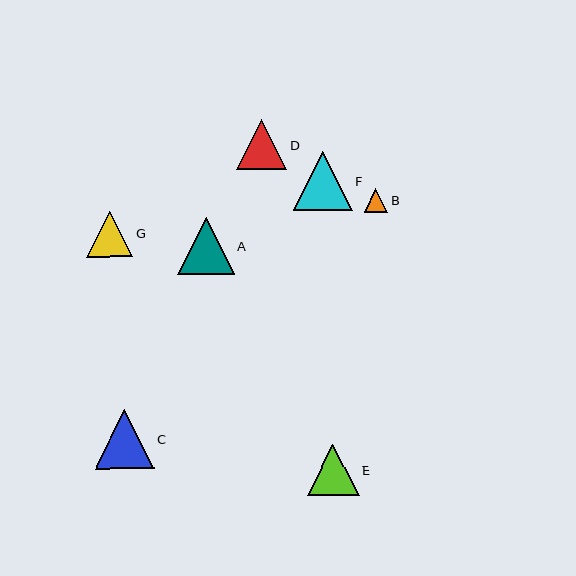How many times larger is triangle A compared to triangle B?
Triangle A is approximately 2.4 times the size of triangle B.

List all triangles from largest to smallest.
From largest to smallest: F, C, A, E, D, G, B.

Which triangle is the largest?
Triangle F is the largest with a size of approximately 59 pixels.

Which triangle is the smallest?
Triangle B is the smallest with a size of approximately 23 pixels.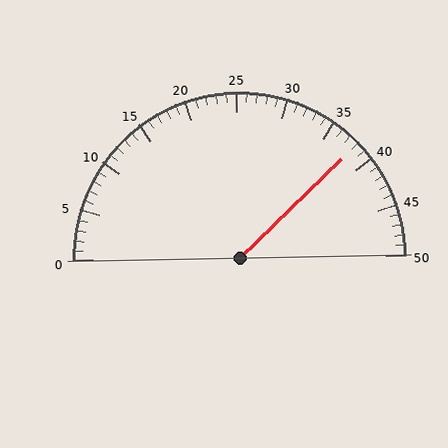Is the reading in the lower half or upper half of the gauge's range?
The reading is in the upper half of the range (0 to 50).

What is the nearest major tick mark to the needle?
The nearest major tick mark is 40.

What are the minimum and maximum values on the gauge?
The gauge ranges from 0 to 50.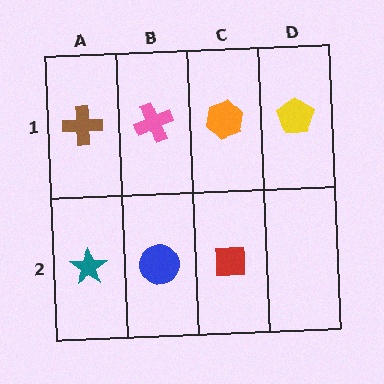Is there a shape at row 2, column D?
No, that cell is empty.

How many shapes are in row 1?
4 shapes.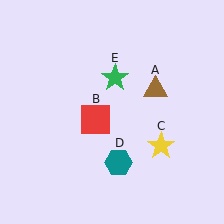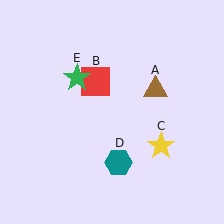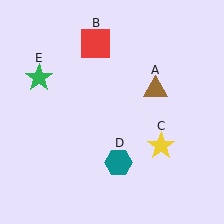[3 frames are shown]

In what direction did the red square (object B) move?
The red square (object B) moved up.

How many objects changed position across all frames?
2 objects changed position: red square (object B), green star (object E).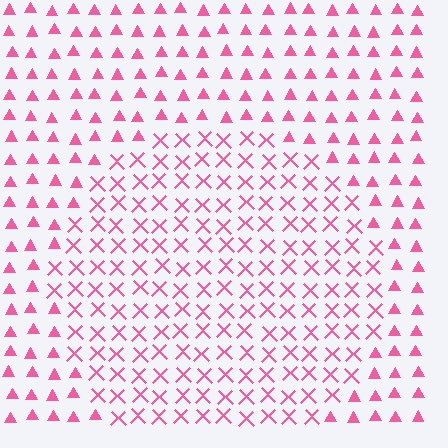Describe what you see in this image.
The image is filled with small pink elements arranged in a uniform grid. A circle-shaped region contains X marks, while the surrounding area contains triangles. The boundary is defined purely by the change in element shape.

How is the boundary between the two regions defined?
The boundary is defined by a change in element shape: X marks inside vs. triangles outside. All elements share the same color and spacing.